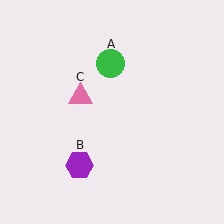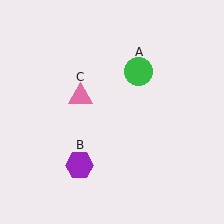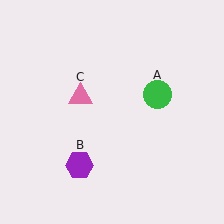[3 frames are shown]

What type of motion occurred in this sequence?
The green circle (object A) rotated clockwise around the center of the scene.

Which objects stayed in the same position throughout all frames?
Purple hexagon (object B) and pink triangle (object C) remained stationary.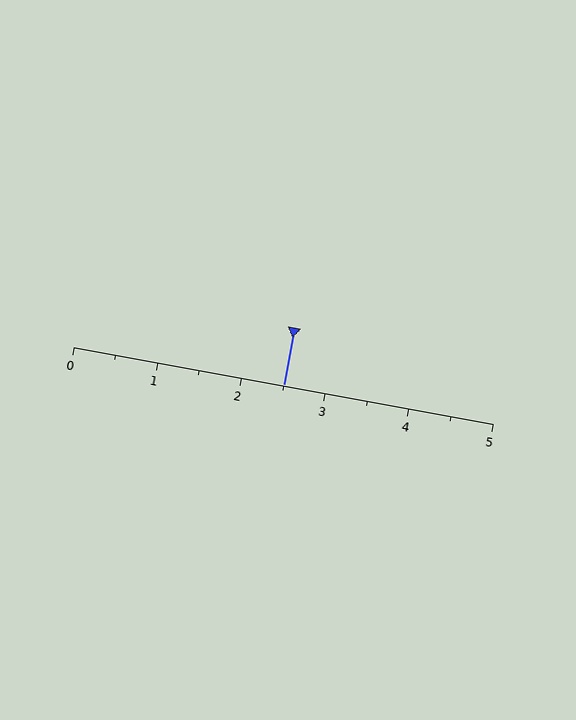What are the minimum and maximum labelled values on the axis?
The axis runs from 0 to 5.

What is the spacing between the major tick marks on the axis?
The major ticks are spaced 1 apart.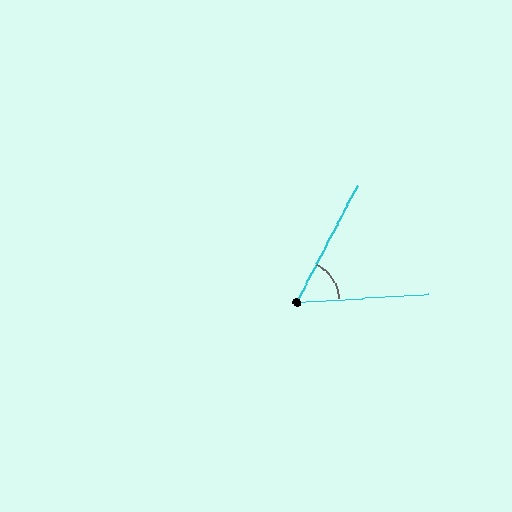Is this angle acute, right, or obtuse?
It is acute.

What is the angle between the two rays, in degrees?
Approximately 59 degrees.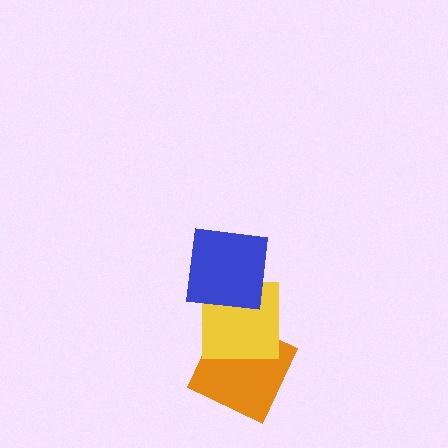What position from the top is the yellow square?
The yellow square is 2nd from the top.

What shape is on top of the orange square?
The yellow square is on top of the orange square.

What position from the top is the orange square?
The orange square is 3rd from the top.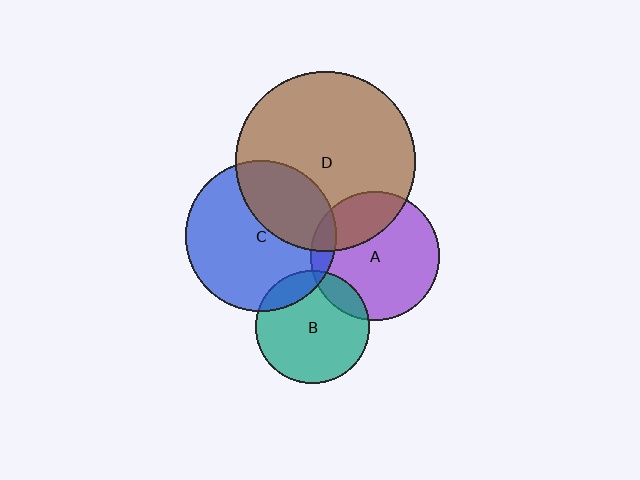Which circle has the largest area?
Circle D (brown).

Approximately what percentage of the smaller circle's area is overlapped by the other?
Approximately 35%.